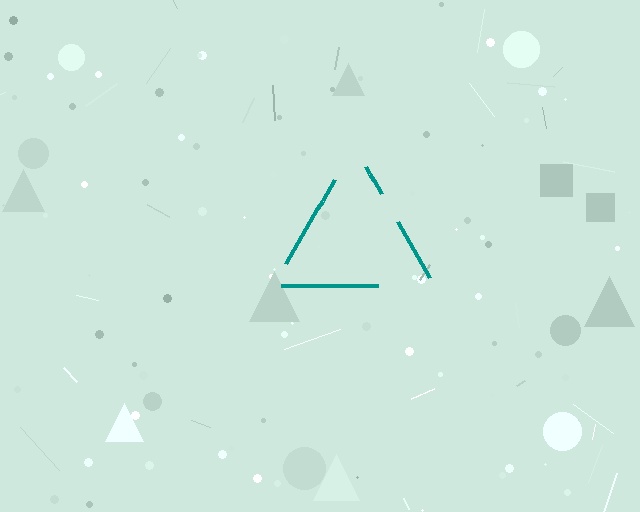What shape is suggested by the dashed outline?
The dashed outline suggests a triangle.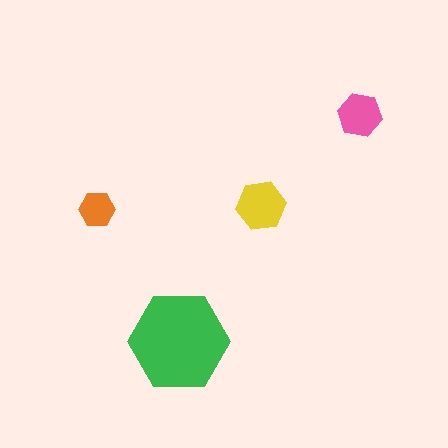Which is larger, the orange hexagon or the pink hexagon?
The pink one.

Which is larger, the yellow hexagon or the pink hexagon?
The yellow one.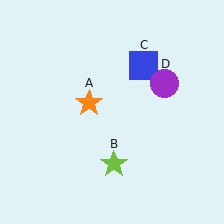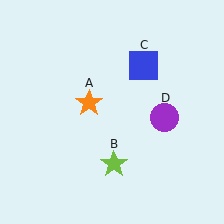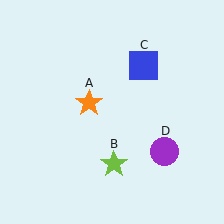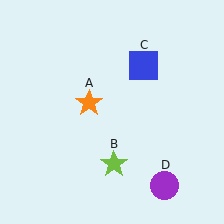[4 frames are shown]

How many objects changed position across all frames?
1 object changed position: purple circle (object D).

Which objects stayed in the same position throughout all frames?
Orange star (object A) and lime star (object B) and blue square (object C) remained stationary.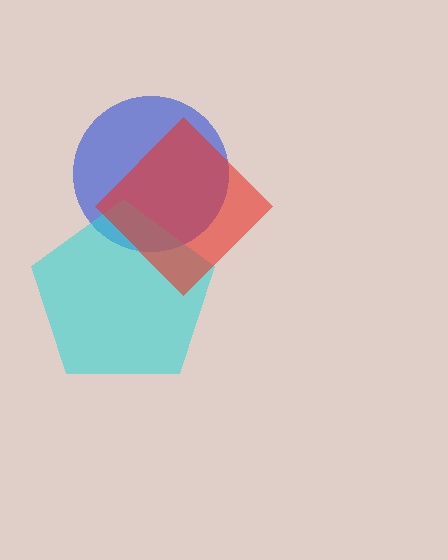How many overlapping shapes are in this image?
There are 3 overlapping shapes in the image.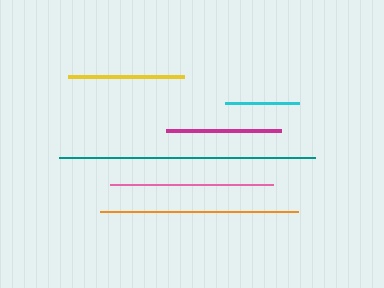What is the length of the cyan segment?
The cyan segment is approximately 74 pixels long.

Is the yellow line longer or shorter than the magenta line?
The yellow line is longer than the magenta line.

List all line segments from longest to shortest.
From longest to shortest: teal, orange, pink, yellow, magenta, cyan.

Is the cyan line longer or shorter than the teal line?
The teal line is longer than the cyan line.